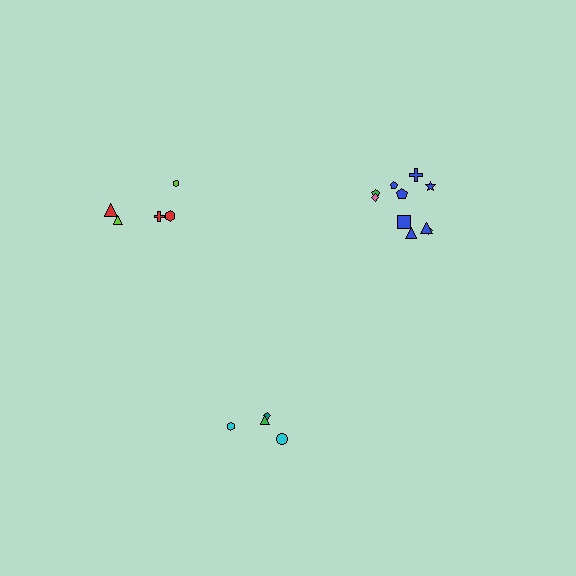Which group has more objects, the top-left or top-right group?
The top-right group.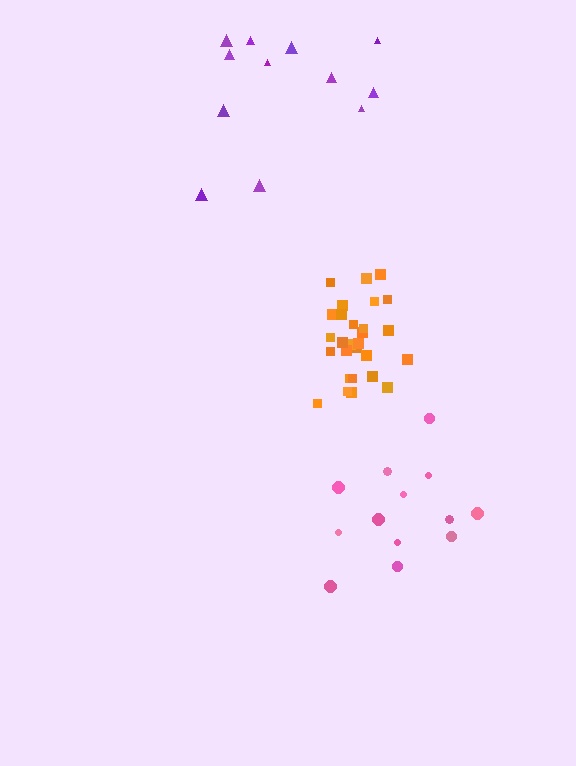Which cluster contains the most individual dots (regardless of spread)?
Orange (28).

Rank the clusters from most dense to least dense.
orange, pink, purple.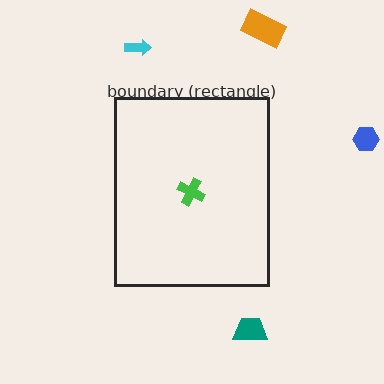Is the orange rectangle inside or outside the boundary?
Outside.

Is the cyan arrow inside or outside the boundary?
Outside.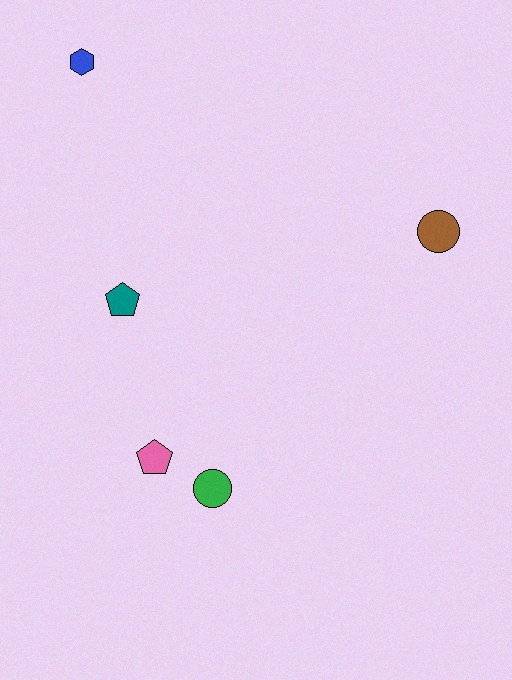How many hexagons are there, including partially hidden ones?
There is 1 hexagon.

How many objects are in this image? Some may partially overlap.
There are 5 objects.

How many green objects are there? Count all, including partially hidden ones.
There is 1 green object.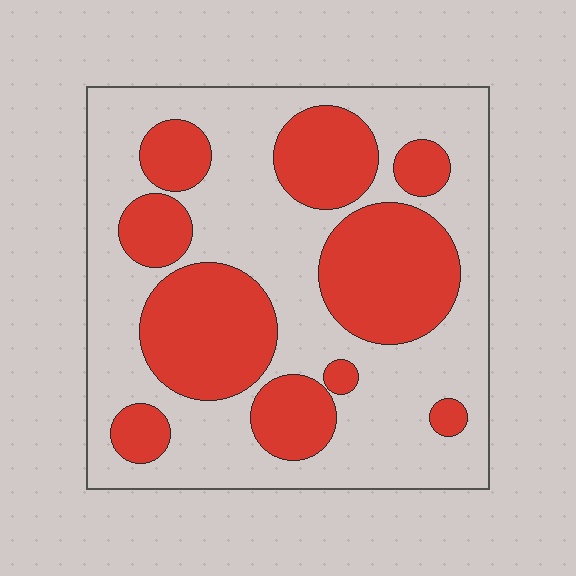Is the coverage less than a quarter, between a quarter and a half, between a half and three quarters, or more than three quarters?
Between a quarter and a half.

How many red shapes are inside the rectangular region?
10.